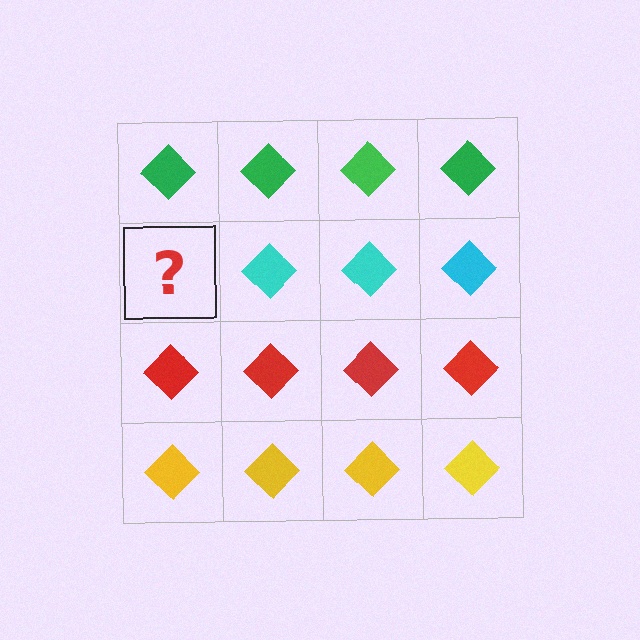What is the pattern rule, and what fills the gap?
The rule is that each row has a consistent color. The gap should be filled with a cyan diamond.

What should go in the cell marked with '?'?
The missing cell should contain a cyan diamond.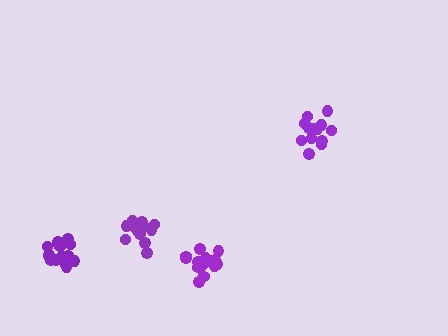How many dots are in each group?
Group 1: 14 dots, Group 2: 14 dots, Group 3: 16 dots, Group 4: 17 dots (61 total).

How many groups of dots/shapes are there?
There are 4 groups.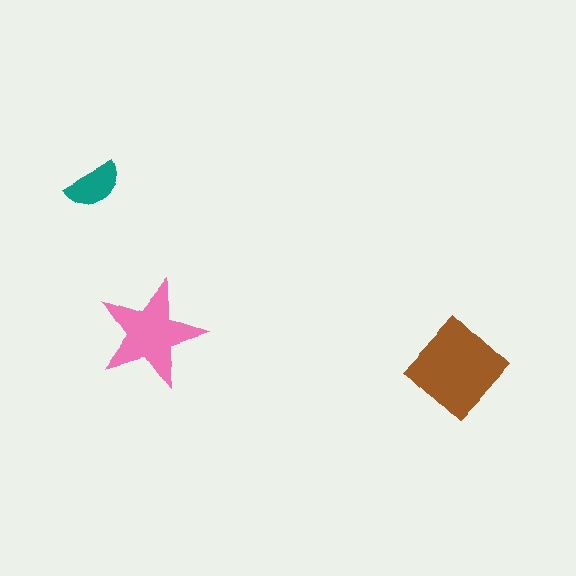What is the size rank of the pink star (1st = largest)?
2nd.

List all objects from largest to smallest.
The brown diamond, the pink star, the teal semicircle.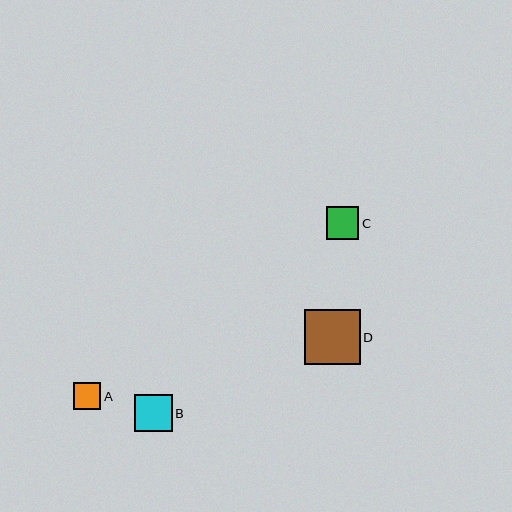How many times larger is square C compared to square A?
Square C is approximately 1.2 times the size of square A.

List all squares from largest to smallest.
From largest to smallest: D, B, C, A.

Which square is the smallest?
Square A is the smallest with a size of approximately 28 pixels.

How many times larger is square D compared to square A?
Square D is approximately 2.0 times the size of square A.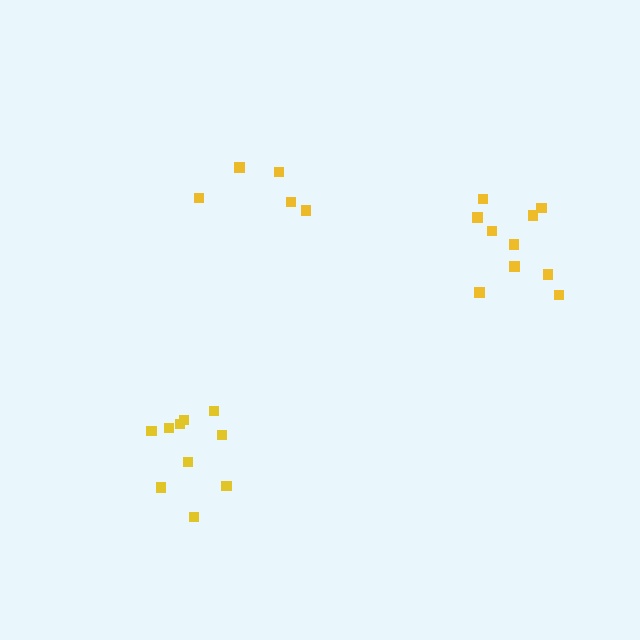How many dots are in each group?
Group 1: 10 dots, Group 2: 5 dots, Group 3: 10 dots (25 total).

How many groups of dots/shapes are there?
There are 3 groups.